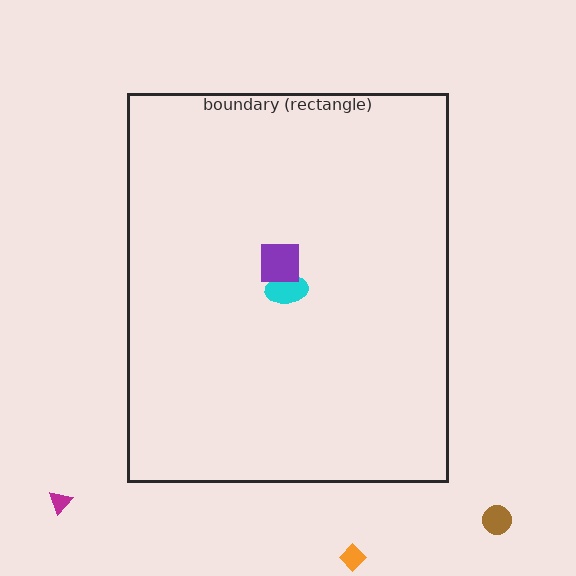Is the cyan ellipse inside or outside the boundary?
Inside.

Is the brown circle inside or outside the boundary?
Outside.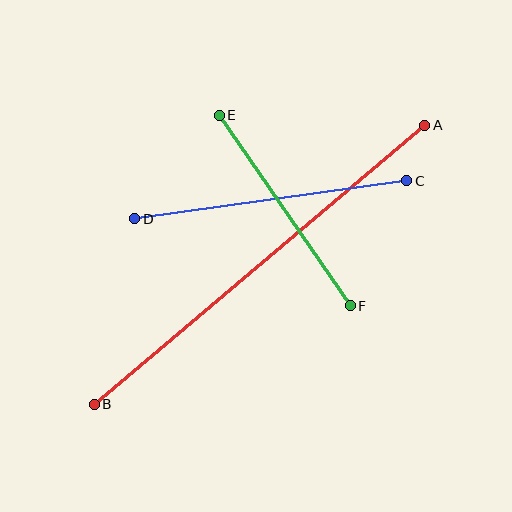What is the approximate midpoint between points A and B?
The midpoint is at approximately (259, 265) pixels.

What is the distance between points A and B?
The distance is approximately 433 pixels.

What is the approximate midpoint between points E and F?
The midpoint is at approximately (285, 211) pixels.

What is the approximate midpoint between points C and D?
The midpoint is at approximately (271, 200) pixels.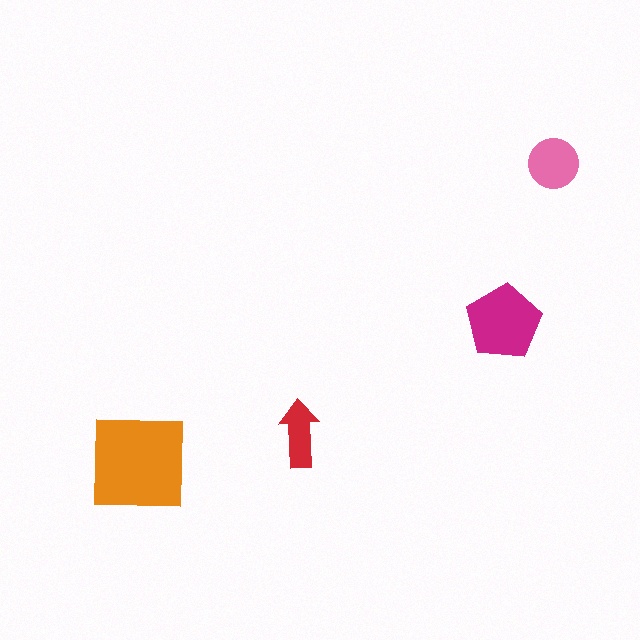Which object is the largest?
The orange square.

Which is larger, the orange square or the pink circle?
The orange square.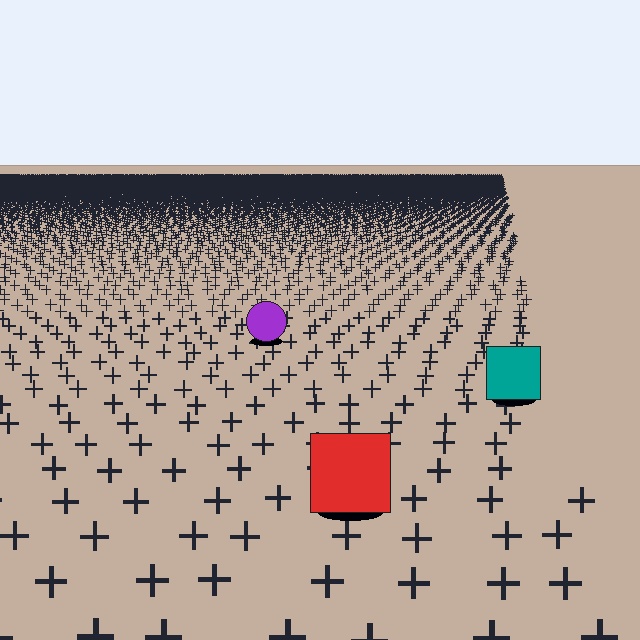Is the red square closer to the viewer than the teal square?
Yes. The red square is closer — you can tell from the texture gradient: the ground texture is coarser near it.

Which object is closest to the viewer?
The red square is closest. The texture marks near it are larger and more spread out.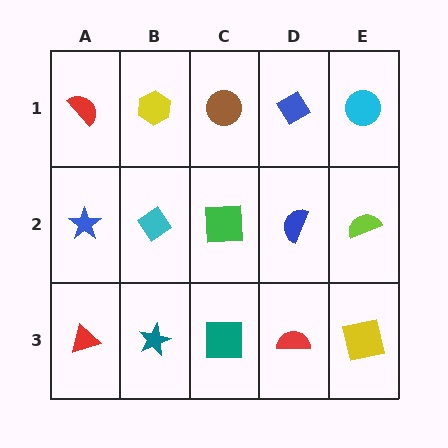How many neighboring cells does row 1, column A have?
2.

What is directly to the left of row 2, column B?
A blue star.